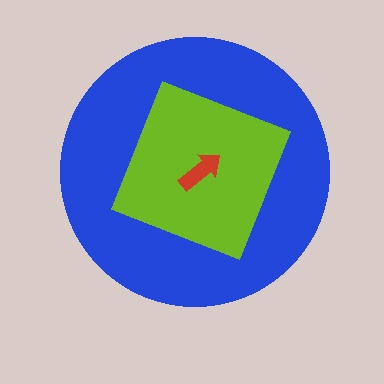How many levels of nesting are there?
3.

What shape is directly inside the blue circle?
The lime diamond.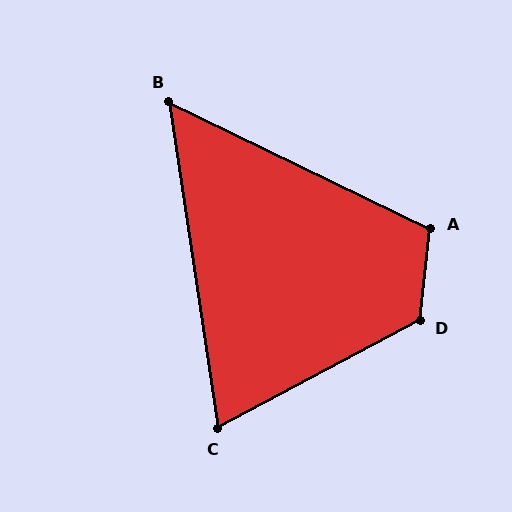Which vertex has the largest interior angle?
D, at approximately 124 degrees.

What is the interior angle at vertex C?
Approximately 71 degrees (acute).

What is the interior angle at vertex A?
Approximately 109 degrees (obtuse).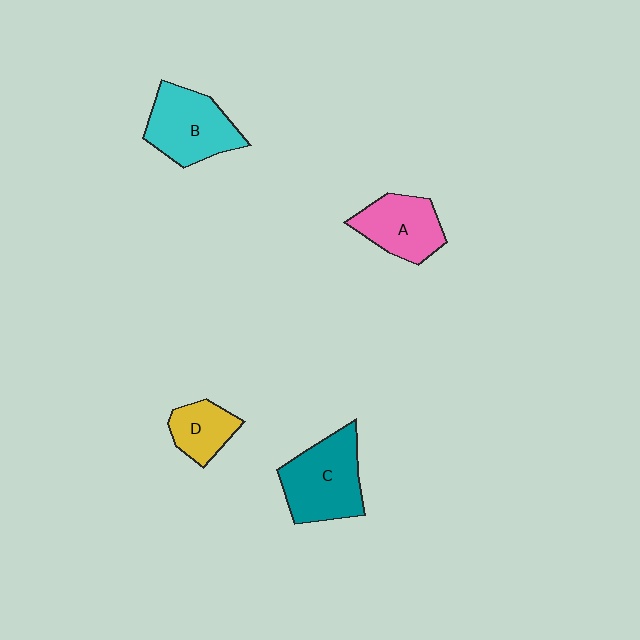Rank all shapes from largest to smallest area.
From largest to smallest: C (teal), B (cyan), A (pink), D (yellow).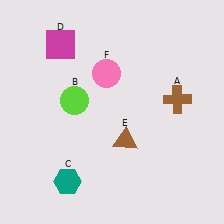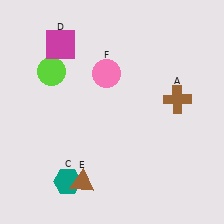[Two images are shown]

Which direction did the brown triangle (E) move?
The brown triangle (E) moved left.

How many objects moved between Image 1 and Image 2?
2 objects moved between the two images.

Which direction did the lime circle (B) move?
The lime circle (B) moved up.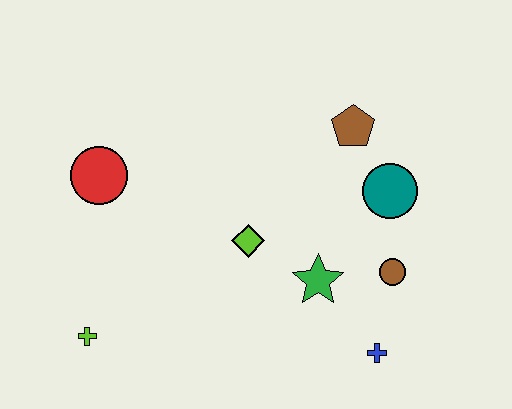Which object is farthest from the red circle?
The blue cross is farthest from the red circle.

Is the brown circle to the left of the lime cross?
No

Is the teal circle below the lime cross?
No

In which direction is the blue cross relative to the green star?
The blue cross is below the green star.